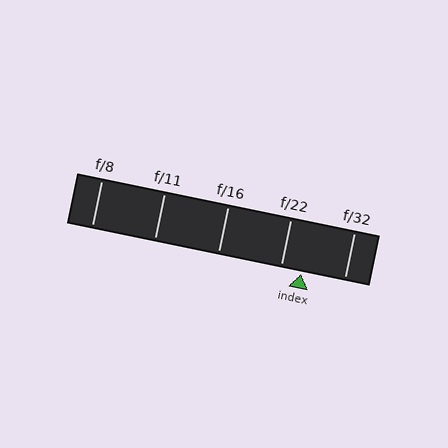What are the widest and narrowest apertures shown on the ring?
The widest aperture shown is f/8 and the narrowest is f/32.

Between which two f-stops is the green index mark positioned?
The index mark is between f/22 and f/32.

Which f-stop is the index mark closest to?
The index mark is closest to f/22.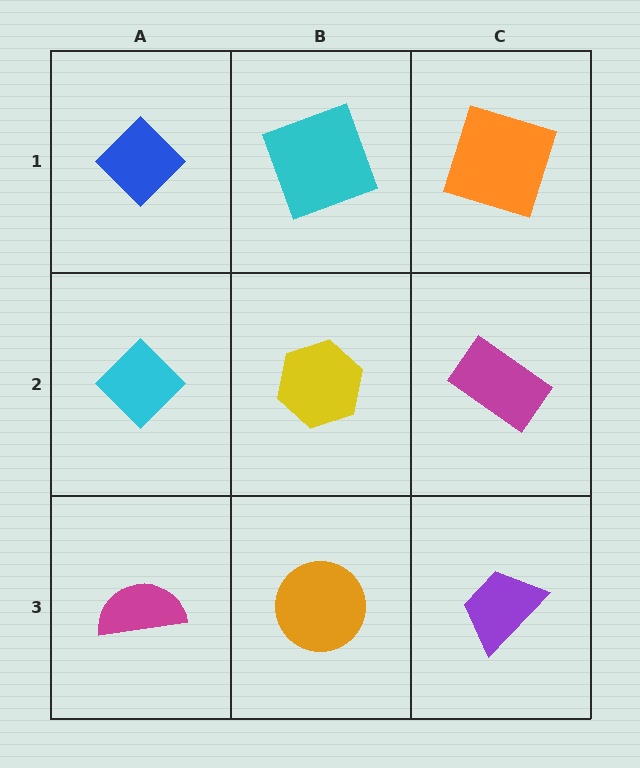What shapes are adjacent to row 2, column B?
A cyan square (row 1, column B), an orange circle (row 3, column B), a cyan diamond (row 2, column A), a magenta rectangle (row 2, column C).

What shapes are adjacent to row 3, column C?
A magenta rectangle (row 2, column C), an orange circle (row 3, column B).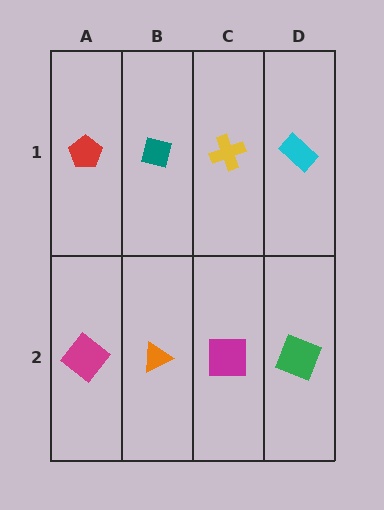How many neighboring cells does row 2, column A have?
2.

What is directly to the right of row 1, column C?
A cyan rectangle.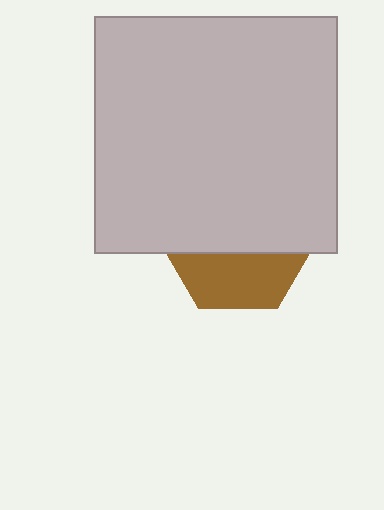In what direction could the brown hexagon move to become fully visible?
The brown hexagon could move down. That would shift it out from behind the light gray rectangle entirely.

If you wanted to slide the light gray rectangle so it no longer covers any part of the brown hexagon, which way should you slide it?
Slide it up — that is the most direct way to separate the two shapes.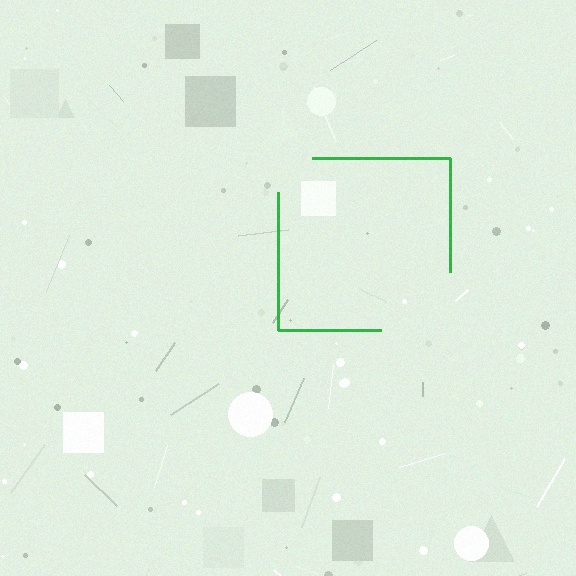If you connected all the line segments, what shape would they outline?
They would outline a square.